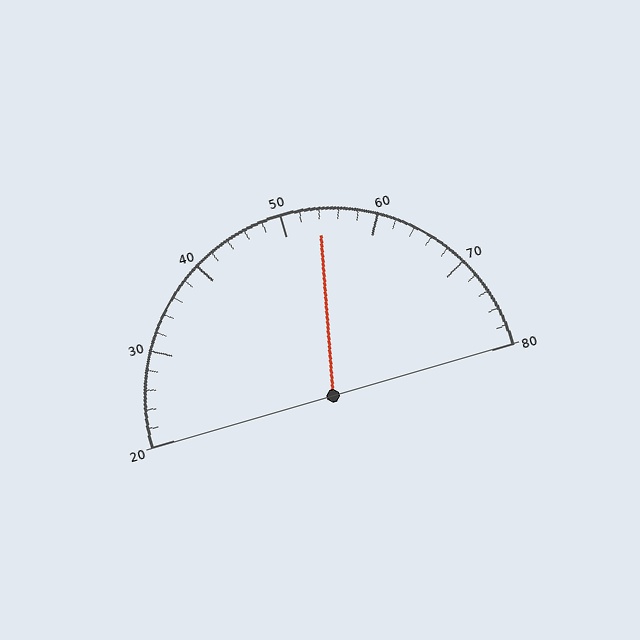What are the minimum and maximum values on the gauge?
The gauge ranges from 20 to 80.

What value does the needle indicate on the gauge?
The needle indicates approximately 54.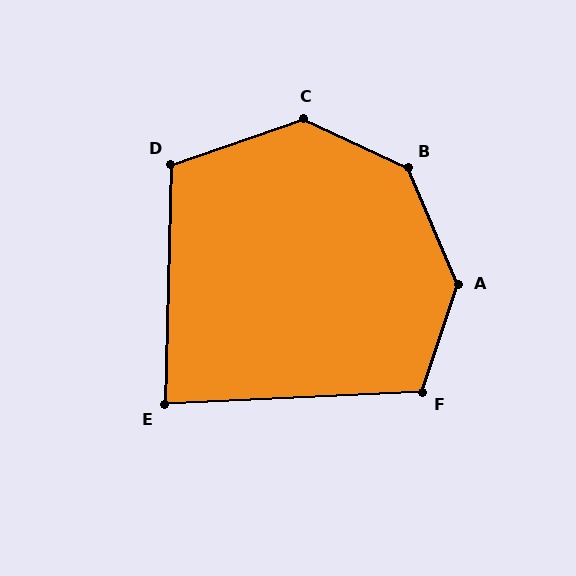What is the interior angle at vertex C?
Approximately 136 degrees (obtuse).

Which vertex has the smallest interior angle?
E, at approximately 86 degrees.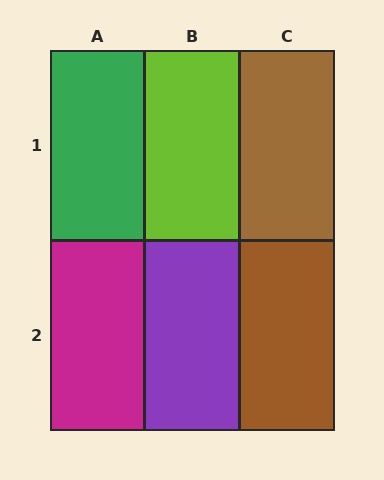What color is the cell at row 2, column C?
Brown.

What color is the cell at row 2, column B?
Purple.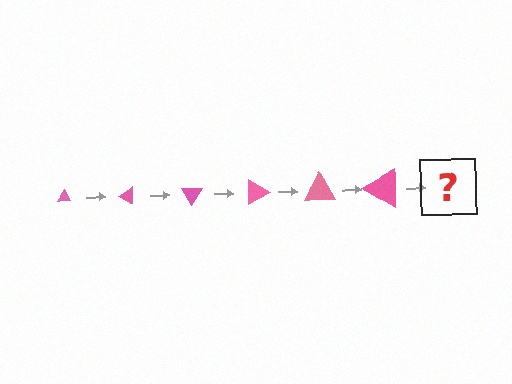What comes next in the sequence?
The next element should be a triangle, larger than the previous one and rotated 180 degrees from the start.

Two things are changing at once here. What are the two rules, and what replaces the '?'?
The two rules are that the triangle grows larger each step and it rotates 30 degrees each step. The '?' should be a triangle, larger than the previous one and rotated 180 degrees from the start.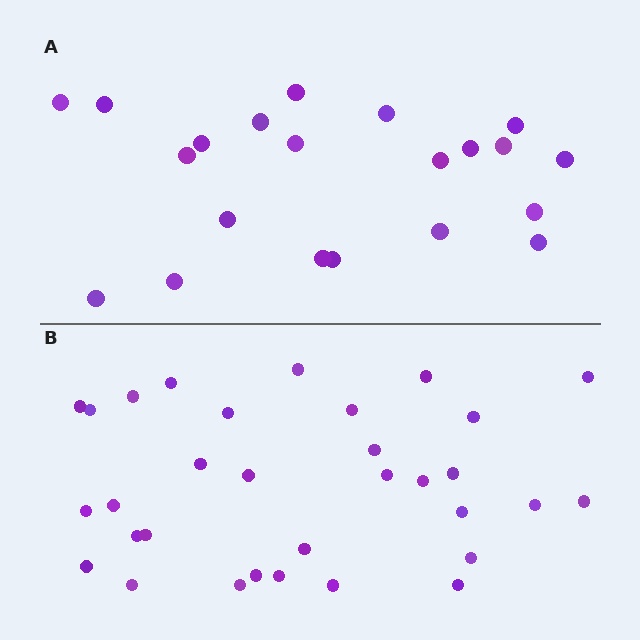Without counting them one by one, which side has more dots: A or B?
Region B (the bottom region) has more dots.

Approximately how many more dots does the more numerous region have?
Region B has roughly 12 or so more dots than region A.